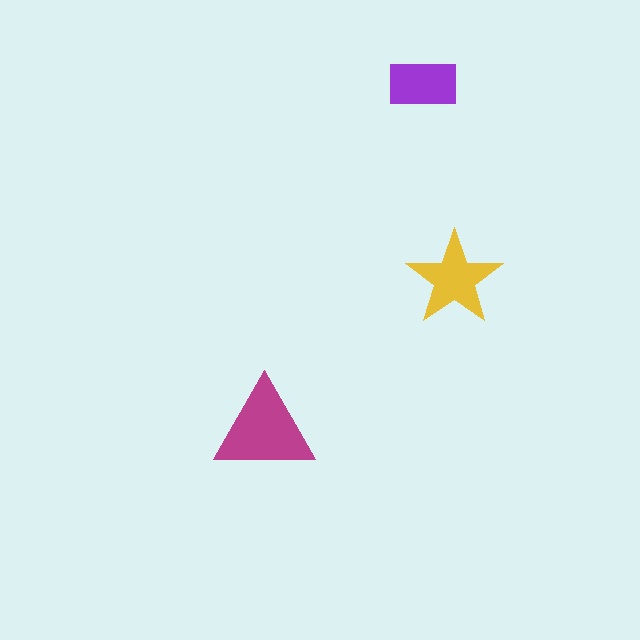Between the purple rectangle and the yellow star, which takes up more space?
The yellow star.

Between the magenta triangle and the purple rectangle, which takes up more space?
The magenta triangle.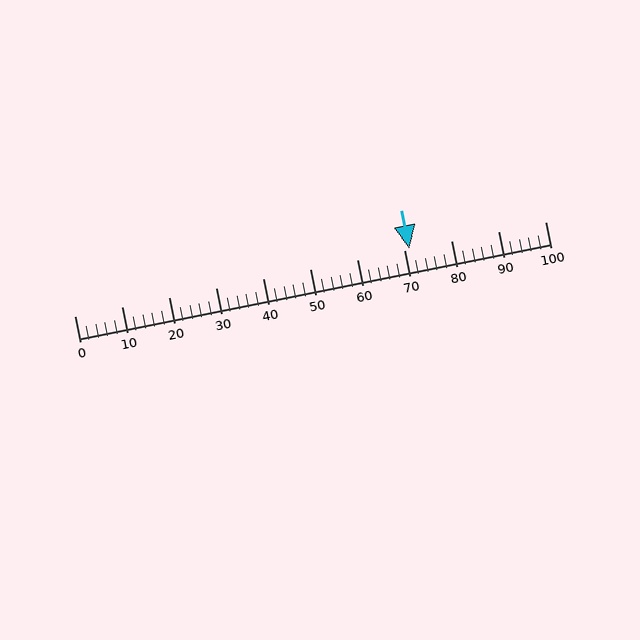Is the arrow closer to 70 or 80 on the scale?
The arrow is closer to 70.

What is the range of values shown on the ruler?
The ruler shows values from 0 to 100.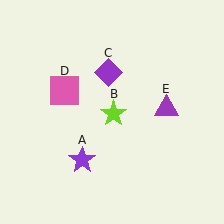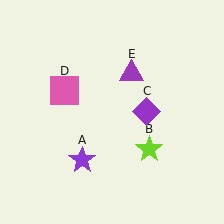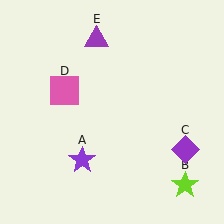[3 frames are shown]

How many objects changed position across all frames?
3 objects changed position: lime star (object B), purple diamond (object C), purple triangle (object E).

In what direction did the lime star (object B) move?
The lime star (object B) moved down and to the right.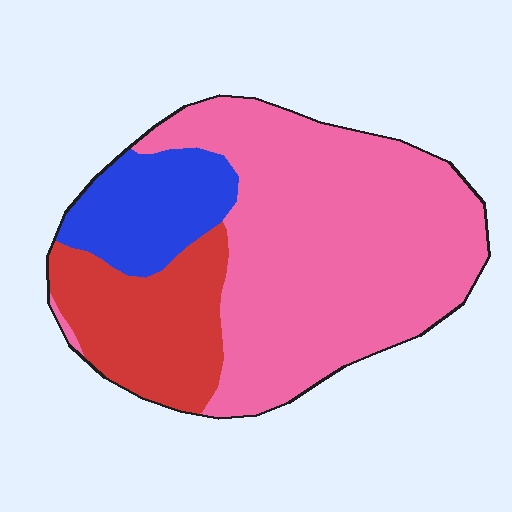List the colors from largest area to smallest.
From largest to smallest: pink, red, blue.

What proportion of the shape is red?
Red takes up less than a quarter of the shape.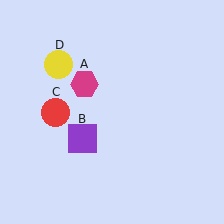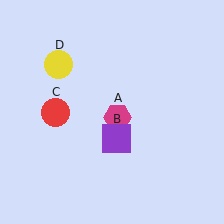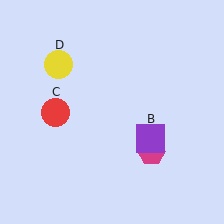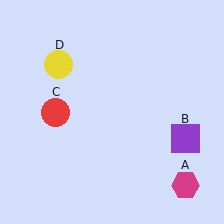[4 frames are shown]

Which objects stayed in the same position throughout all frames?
Red circle (object C) and yellow circle (object D) remained stationary.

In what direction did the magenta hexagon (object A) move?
The magenta hexagon (object A) moved down and to the right.